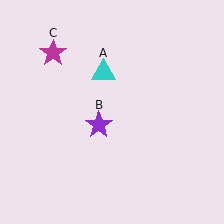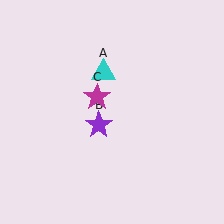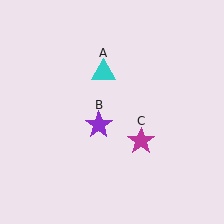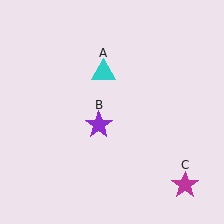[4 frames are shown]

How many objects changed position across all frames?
1 object changed position: magenta star (object C).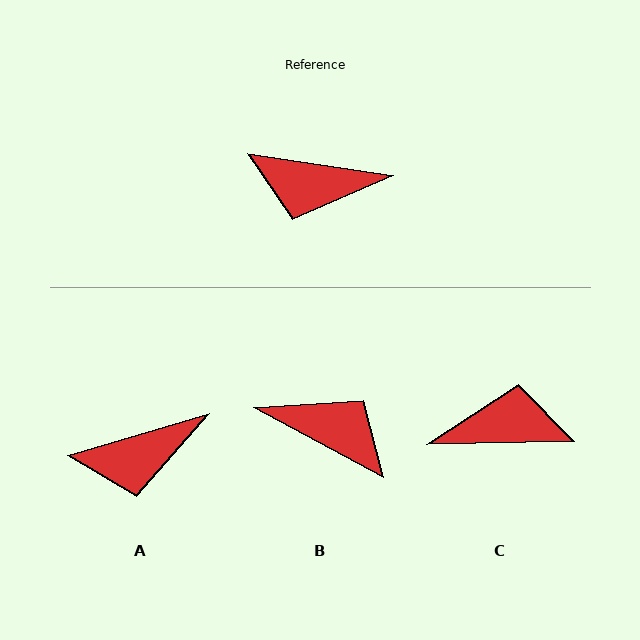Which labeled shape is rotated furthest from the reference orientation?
C, about 170 degrees away.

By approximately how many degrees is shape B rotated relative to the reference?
Approximately 160 degrees counter-clockwise.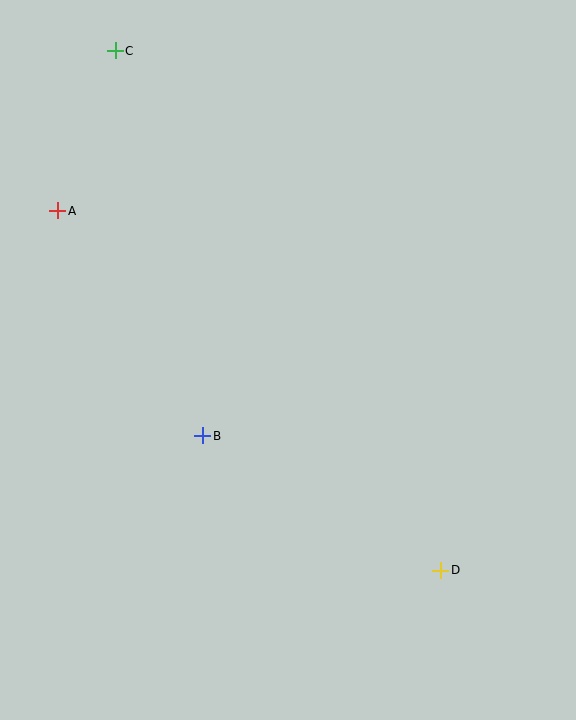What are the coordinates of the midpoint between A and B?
The midpoint between A and B is at (130, 323).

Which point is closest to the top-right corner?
Point C is closest to the top-right corner.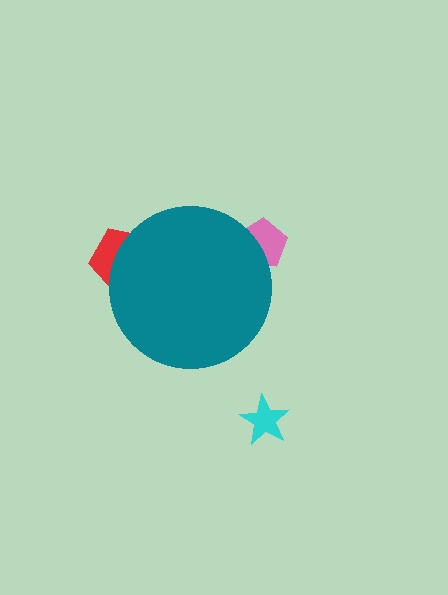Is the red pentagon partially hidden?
Yes, the red pentagon is partially hidden behind the teal circle.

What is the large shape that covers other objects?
A teal circle.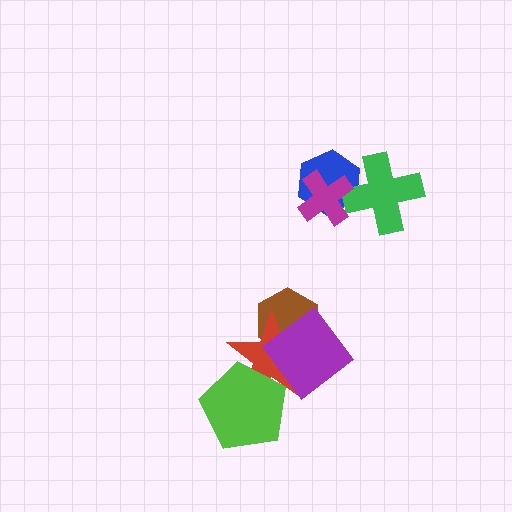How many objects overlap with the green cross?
2 objects overlap with the green cross.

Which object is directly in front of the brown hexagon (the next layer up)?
The red star is directly in front of the brown hexagon.